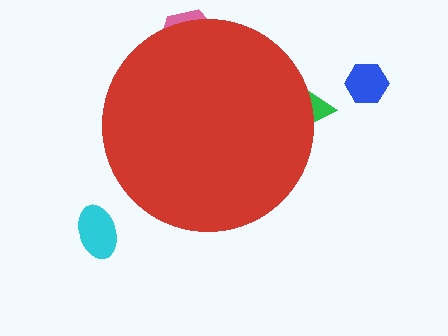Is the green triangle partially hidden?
Yes, the green triangle is partially hidden behind the red circle.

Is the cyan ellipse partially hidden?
No, the cyan ellipse is fully visible.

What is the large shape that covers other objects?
A red circle.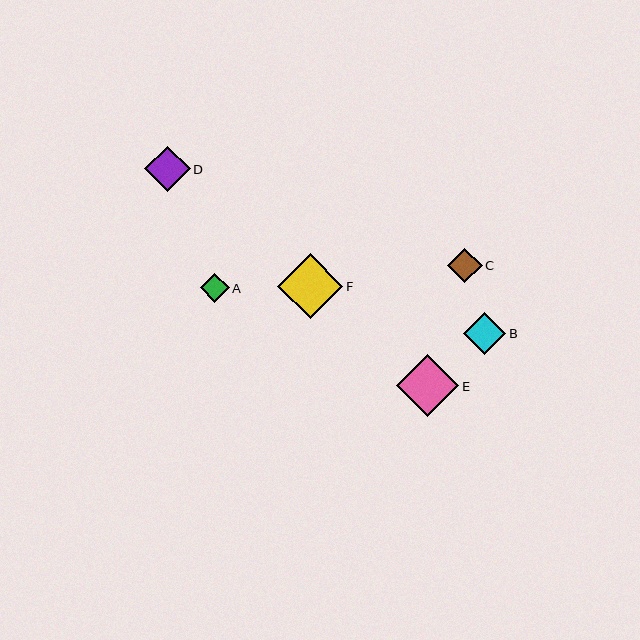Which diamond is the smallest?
Diamond A is the smallest with a size of approximately 28 pixels.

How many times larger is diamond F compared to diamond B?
Diamond F is approximately 1.6 times the size of diamond B.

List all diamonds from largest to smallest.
From largest to smallest: F, E, D, B, C, A.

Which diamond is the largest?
Diamond F is the largest with a size of approximately 65 pixels.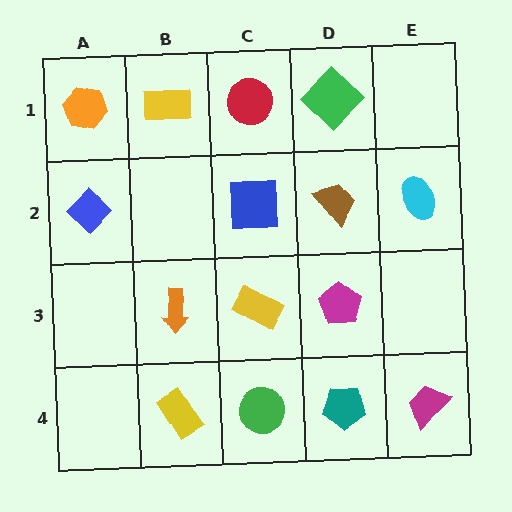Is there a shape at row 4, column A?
No, that cell is empty.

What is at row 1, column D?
A green diamond.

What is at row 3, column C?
A yellow rectangle.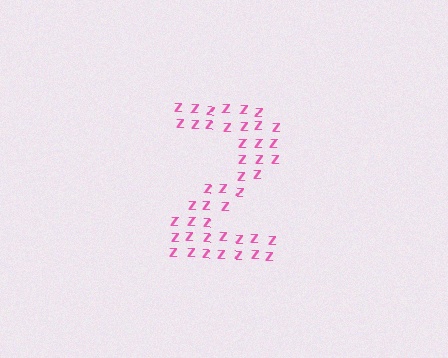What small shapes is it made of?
It is made of small letter Z's.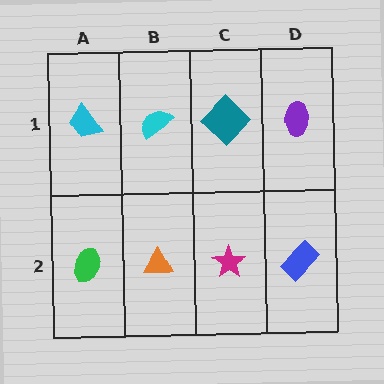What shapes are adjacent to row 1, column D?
A blue rectangle (row 2, column D), a teal diamond (row 1, column C).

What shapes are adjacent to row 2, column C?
A teal diamond (row 1, column C), an orange triangle (row 2, column B), a blue rectangle (row 2, column D).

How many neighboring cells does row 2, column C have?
3.